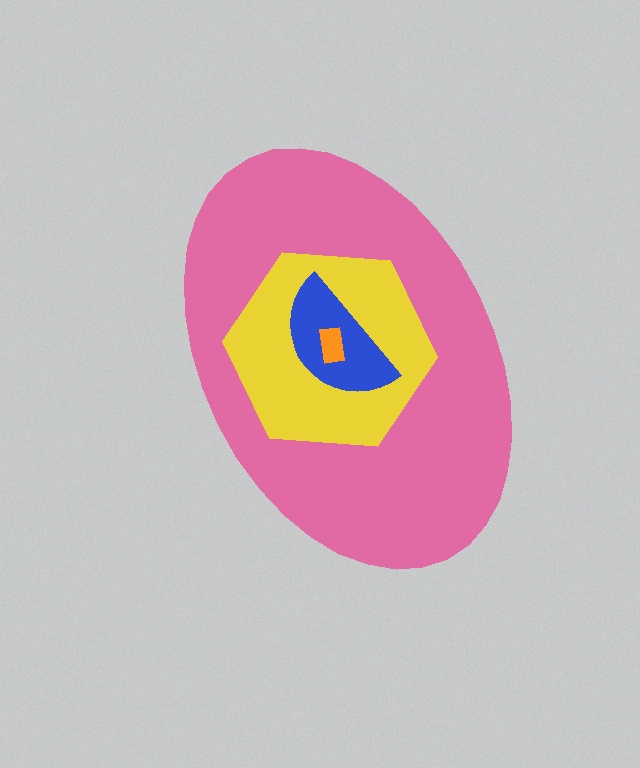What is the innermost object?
The orange rectangle.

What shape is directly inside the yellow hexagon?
The blue semicircle.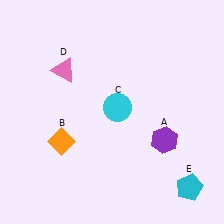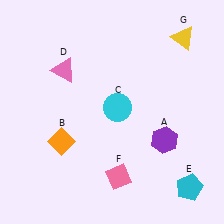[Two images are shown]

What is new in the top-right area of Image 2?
A yellow triangle (G) was added in the top-right area of Image 2.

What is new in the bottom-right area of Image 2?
A pink diamond (F) was added in the bottom-right area of Image 2.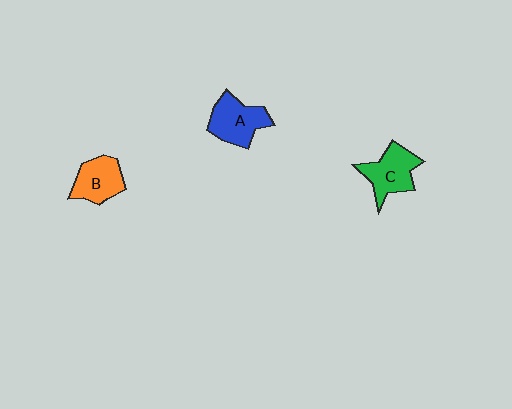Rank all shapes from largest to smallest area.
From largest to smallest: A (blue), C (green), B (orange).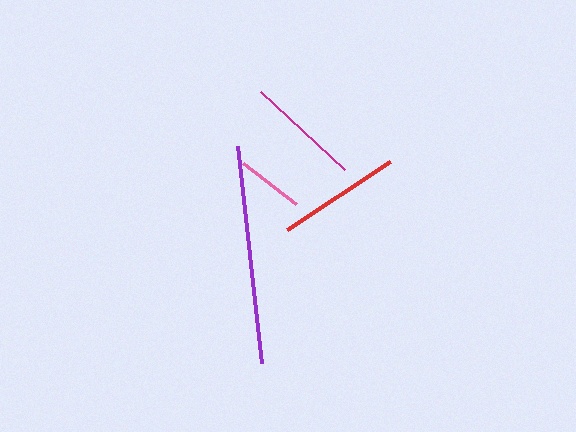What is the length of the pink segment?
The pink segment is approximately 67 pixels long.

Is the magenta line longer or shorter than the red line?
The red line is longer than the magenta line.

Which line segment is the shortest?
The pink line is the shortest at approximately 67 pixels.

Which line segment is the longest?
The purple line is the longest at approximately 218 pixels.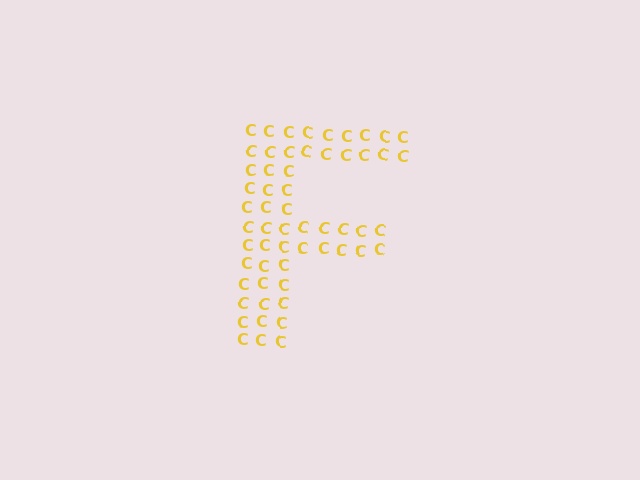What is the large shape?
The large shape is the letter F.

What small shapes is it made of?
It is made of small letter C's.